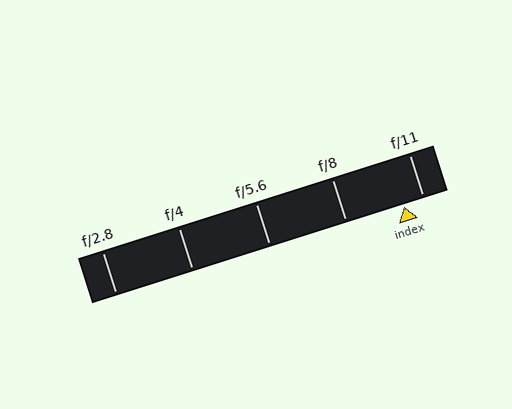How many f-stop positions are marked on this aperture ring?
There are 5 f-stop positions marked.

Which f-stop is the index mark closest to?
The index mark is closest to f/11.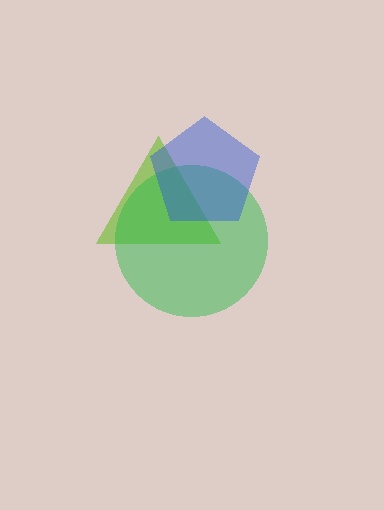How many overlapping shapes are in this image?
There are 3 overlapping shapes in the image.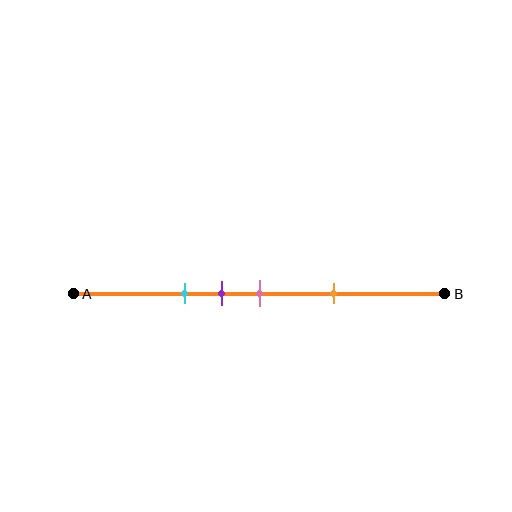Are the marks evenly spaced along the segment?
No, the marks are not evenly spaced.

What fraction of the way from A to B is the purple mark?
The purple mark is approximately 40% (0.4) of the way from A to B.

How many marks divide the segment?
There are 4 marks dividing the segment.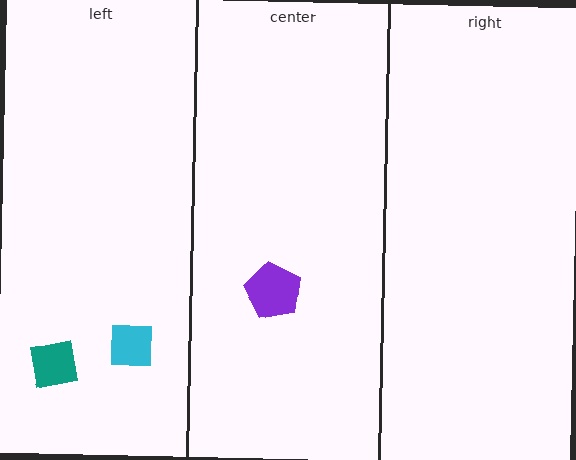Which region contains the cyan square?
The left region.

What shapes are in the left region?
The teal square, the cyan square.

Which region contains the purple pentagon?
The center region.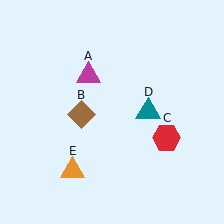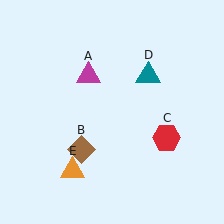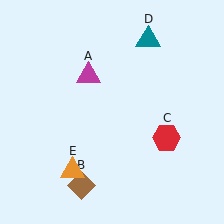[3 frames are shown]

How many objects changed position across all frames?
2 objects changed position: brown diamond (object B), teal triangle (object D).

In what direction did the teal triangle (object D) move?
The teal triangle (object D) moved up.